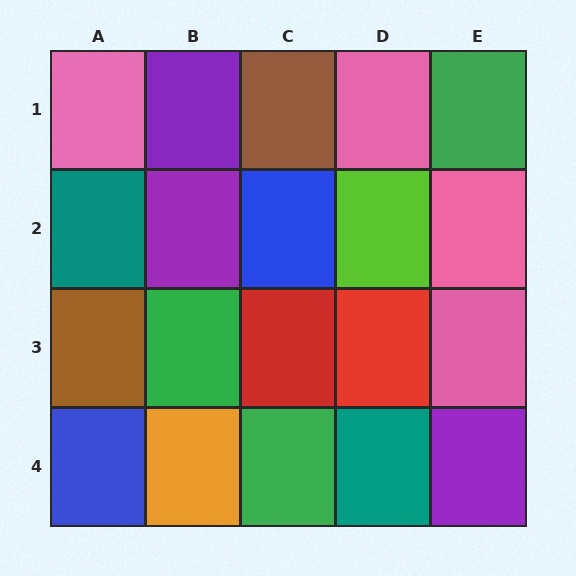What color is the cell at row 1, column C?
Brown.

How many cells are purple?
3 cells are purple.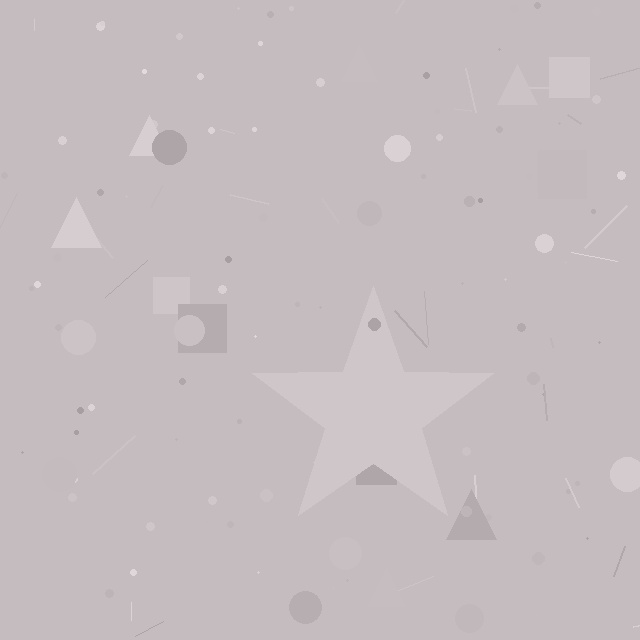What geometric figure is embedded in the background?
A star is embedded in the background.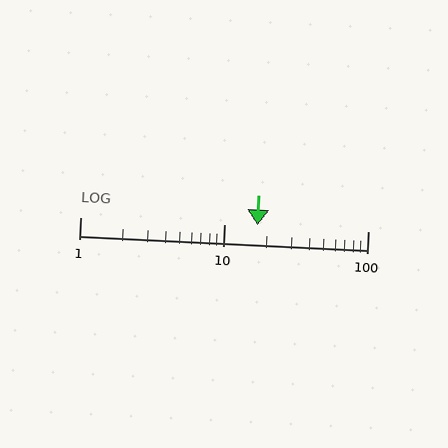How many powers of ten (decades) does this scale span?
The scale spans 2 decades, from 1 to 100.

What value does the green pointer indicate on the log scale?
The pointer indicates approximately 17.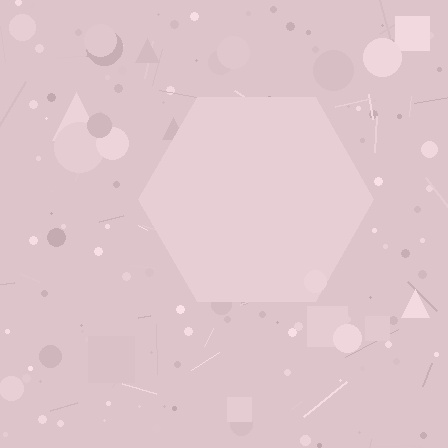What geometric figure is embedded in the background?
A hexagon is embedded in the background.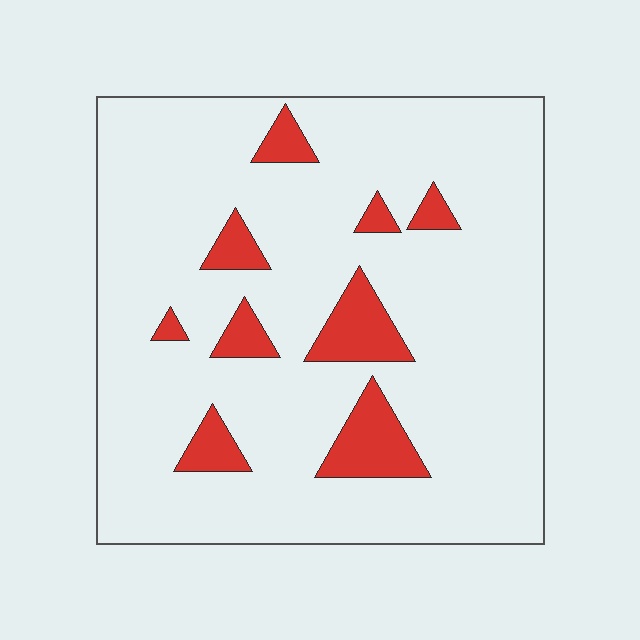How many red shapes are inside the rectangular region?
9.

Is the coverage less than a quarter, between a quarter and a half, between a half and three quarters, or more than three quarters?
Less than a quarter.